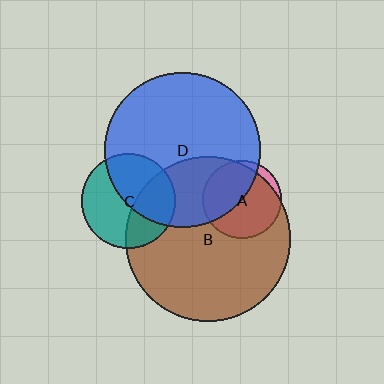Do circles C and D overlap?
Yes.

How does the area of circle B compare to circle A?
Approximately 4.5 times.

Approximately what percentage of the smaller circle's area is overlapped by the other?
Approximately 50%.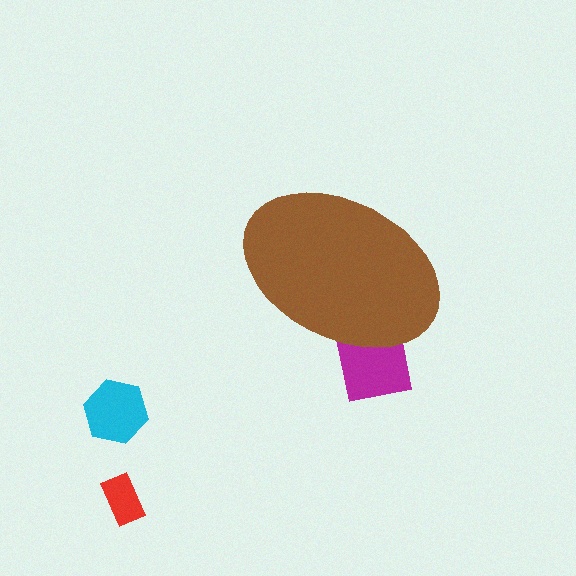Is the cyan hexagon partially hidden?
No, the cyan hexagon is fully visible.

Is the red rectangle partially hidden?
No, the red rectangle is fully visible.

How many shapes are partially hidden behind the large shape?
1 shape is partially hidden.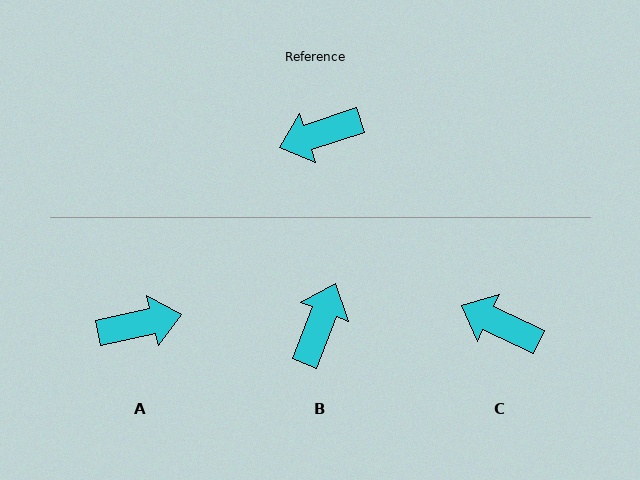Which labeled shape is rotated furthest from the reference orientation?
A, about 174 degrees away.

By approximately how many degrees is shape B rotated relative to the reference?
Approximately 130 degrees clockwise.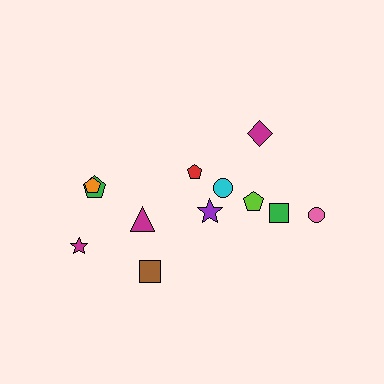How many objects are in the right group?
There are 5 objects.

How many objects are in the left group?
There are 7 objects.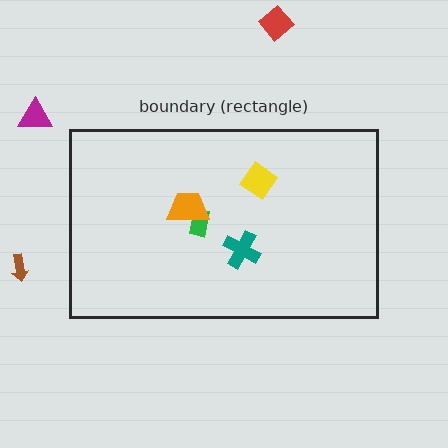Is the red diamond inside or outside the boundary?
Outside.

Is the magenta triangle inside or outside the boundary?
Outside.